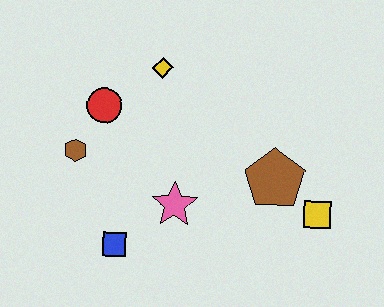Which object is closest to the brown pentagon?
The yellow square is closest to the brown pentagon.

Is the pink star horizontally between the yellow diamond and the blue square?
No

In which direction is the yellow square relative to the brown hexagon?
The yellow square is to the right of the brown hexagon.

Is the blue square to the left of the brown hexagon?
No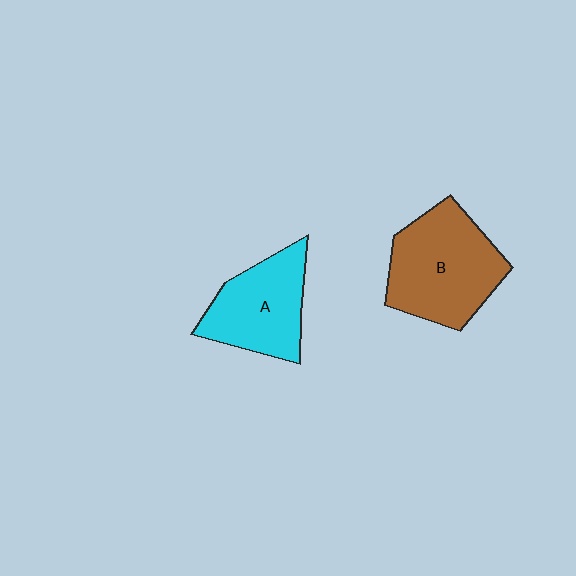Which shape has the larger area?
Shape B (brown).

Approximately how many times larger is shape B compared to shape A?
Approximately 1.3 times.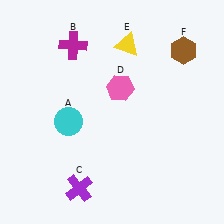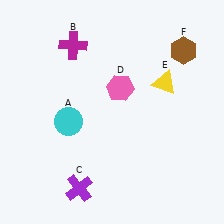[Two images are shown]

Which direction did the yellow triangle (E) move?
The yellow triangle (E) moved down.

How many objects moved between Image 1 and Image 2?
1 object moved between the two images.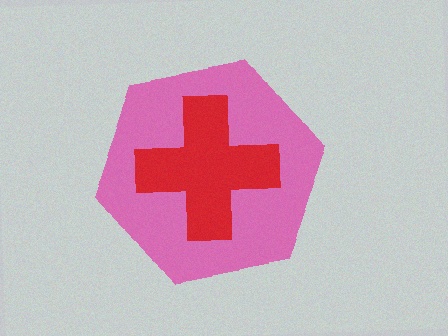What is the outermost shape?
The pink hexagon.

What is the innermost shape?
The red cross.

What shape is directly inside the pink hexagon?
The red cross.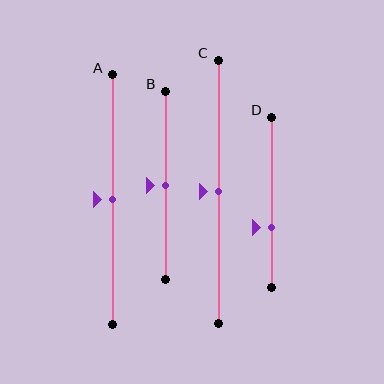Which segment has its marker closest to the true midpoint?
Segment A has its marker closest to the true midpoint.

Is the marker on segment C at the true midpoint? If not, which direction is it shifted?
Yes, the marker on segment C is at the true midpoint.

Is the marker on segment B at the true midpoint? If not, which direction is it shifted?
Yes, the marker on segment B is at the true midpoint.